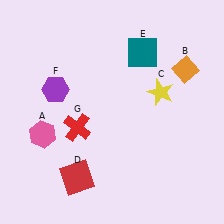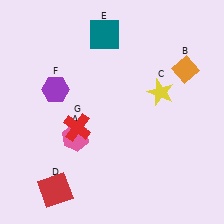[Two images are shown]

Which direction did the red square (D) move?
The red square (D) moved left.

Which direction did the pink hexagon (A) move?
The pink hexagon (A) moved right.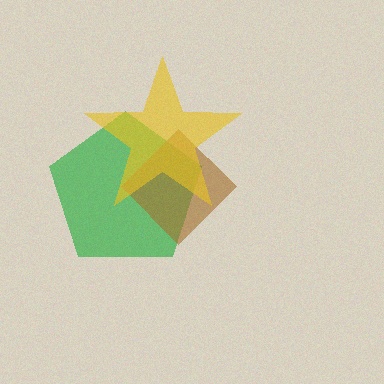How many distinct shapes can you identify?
There are 3 distinct shapes: a green pentagon, a brown diamond, a yellow star.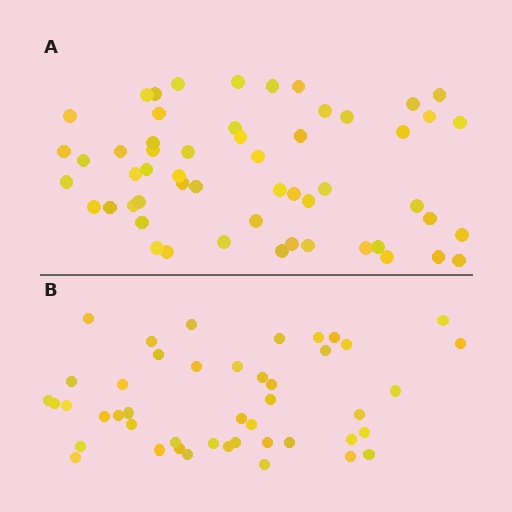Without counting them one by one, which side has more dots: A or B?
Region A (the top region) has more dots.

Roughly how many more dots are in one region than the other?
Region A has roughly 10 or so more dots than region B.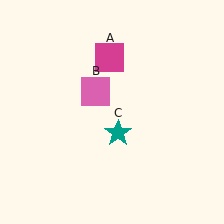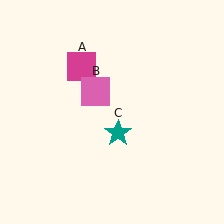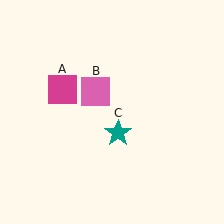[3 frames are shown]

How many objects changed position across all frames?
1 object changed position: magenta square (object A).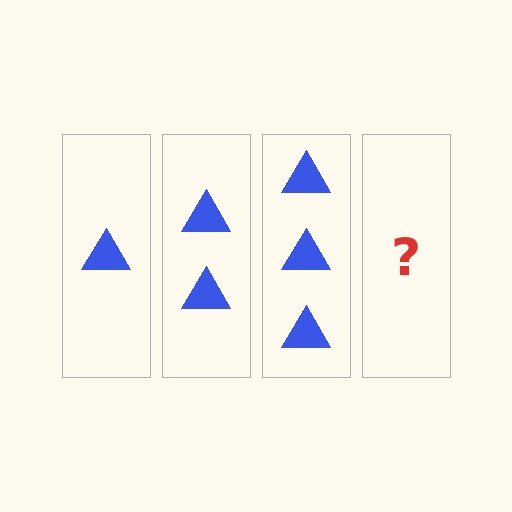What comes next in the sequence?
The next element should be 4 triangles.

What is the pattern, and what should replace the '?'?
The pattern is that each step adds one more triangle. The '?' should be 4 triangles.